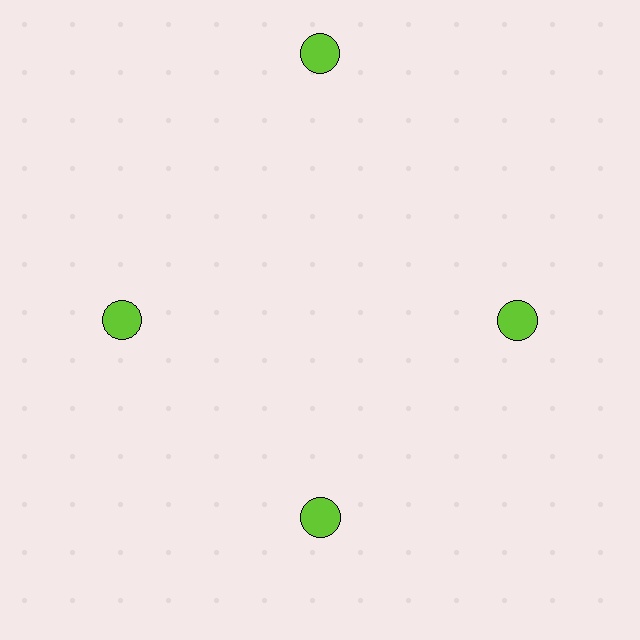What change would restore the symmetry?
The symmetry would be restored by moving it inward, back onto the ring so that all 4 circles sit at equal angles and equal distance from the center.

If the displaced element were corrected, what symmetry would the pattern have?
It would have 4-fold rotational symmetry — the pattern would map onto itself every 90 degrees.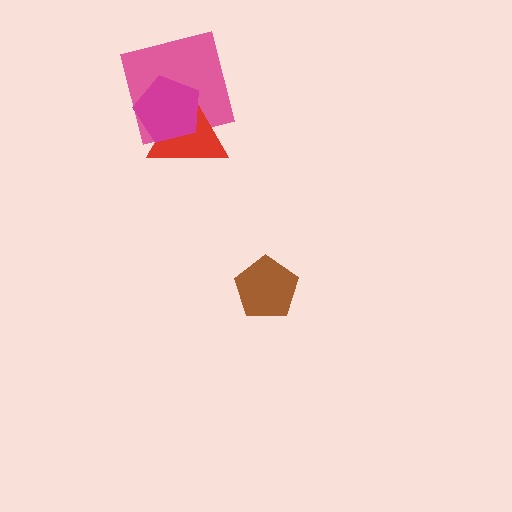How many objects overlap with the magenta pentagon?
2 objects overlap with the magenta pentagon.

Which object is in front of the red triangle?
The magenta pentagon is in front of the red triangle.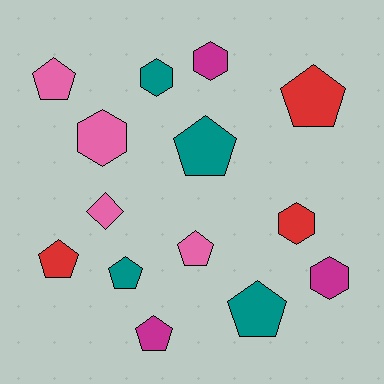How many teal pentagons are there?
There are 3 teal pentagons.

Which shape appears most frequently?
Pentagon, with 8 objects.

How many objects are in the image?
There are 14 objects.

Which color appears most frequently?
Teal, with 4 objects.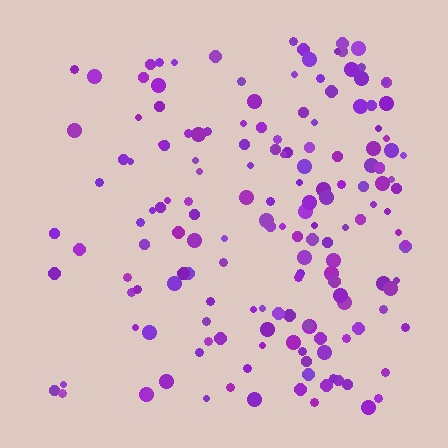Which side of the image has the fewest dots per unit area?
The left.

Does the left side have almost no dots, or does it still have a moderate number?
Still a moderate number, just noticeably fewer than the right.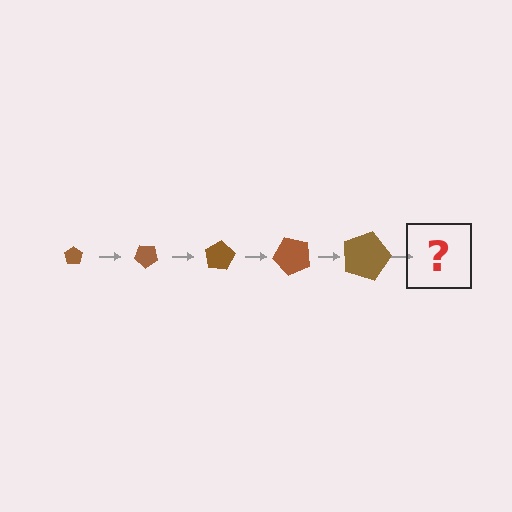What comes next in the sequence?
The next element should be a pentagon, larger than the previous one and rotated 200 degrees from the start.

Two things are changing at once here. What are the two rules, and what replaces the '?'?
The two rules are that the pentagon grows larger each step and it rotates 40 degrees each step. The '?' should be a pentagon, larger than the previous one and rotated 200 degrees from the start.